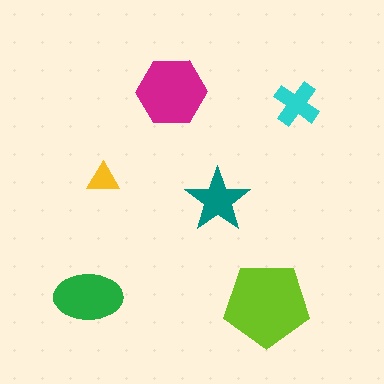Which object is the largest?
The lime pentagon.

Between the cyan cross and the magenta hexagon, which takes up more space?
The magenta hexagon.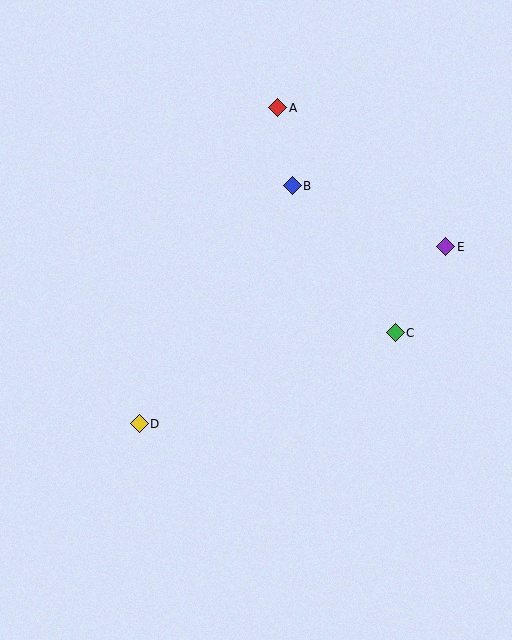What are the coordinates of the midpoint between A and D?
The midpoint between A and D is at (209, 266).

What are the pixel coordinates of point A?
Point A is at (278, 108).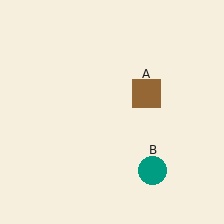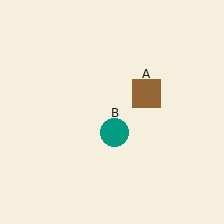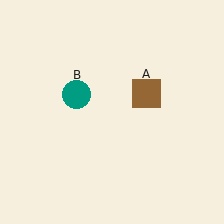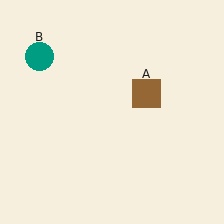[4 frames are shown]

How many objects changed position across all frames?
1 object changed position: teal circle (object B).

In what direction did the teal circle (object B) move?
The teal circle (object B) moved up and to the left.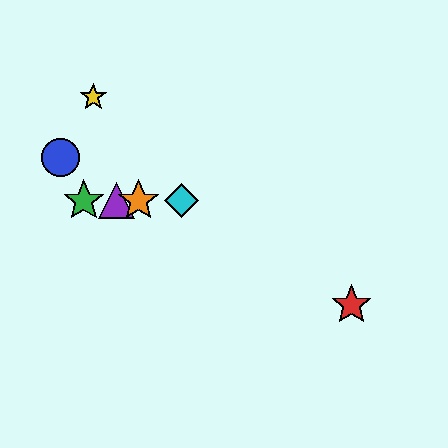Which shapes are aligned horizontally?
The green star, the purple triangle, the orange star, the cyan diamond are aligned horizontally.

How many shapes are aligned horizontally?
4 shapes (the green star, the purple triangle, the orange star, the cyan diamond) are aligned horizontally.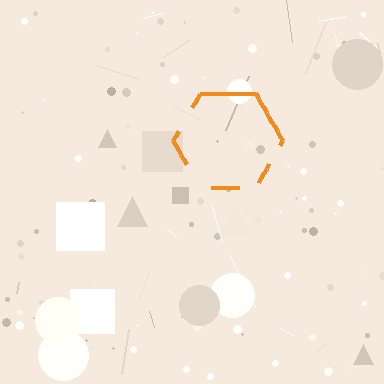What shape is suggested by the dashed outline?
The dashed outline suggests a hexagon.